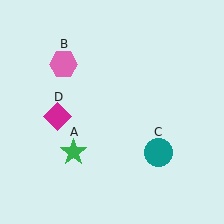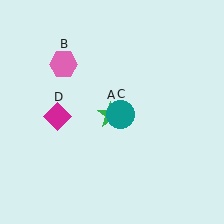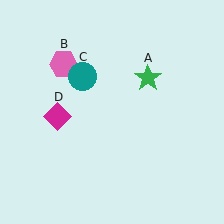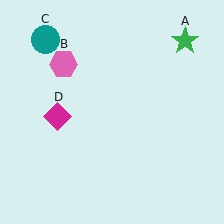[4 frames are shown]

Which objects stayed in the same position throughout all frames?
Pink hexagon (object B) and magenta diamond (object D) remained stationary.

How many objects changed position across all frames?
2 objects changed position: green star (object A), teal circle (object C).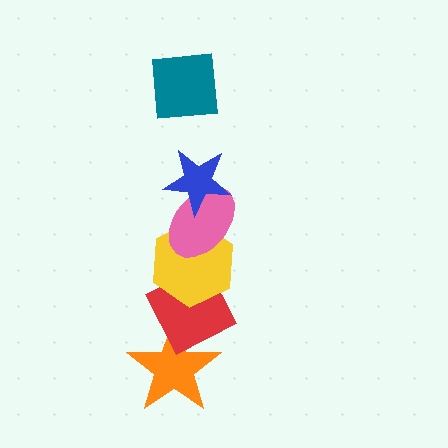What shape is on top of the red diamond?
The yellow hexagon is on top of the red diamond.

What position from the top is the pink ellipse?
The pink ellipse is 3rd from the top.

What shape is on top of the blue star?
The teal square is on top of the blue star.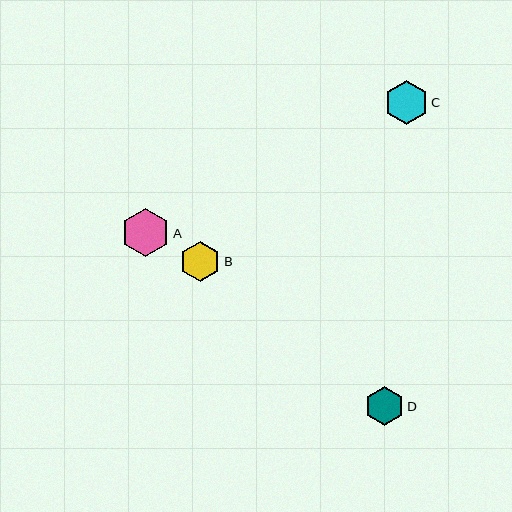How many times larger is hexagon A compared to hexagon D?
Hexagon A is approximately 1.3 times the size of hexagon D.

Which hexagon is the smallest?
Hexagon D is the smallest with a size of approximately 39 pixels.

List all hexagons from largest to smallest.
From largest to smallest: A, C, B, D.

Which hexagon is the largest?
Hexagon A is the largest with a size of approximately 49 pixels.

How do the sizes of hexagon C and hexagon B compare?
Hexagon C and hexagon B are approximately the same size.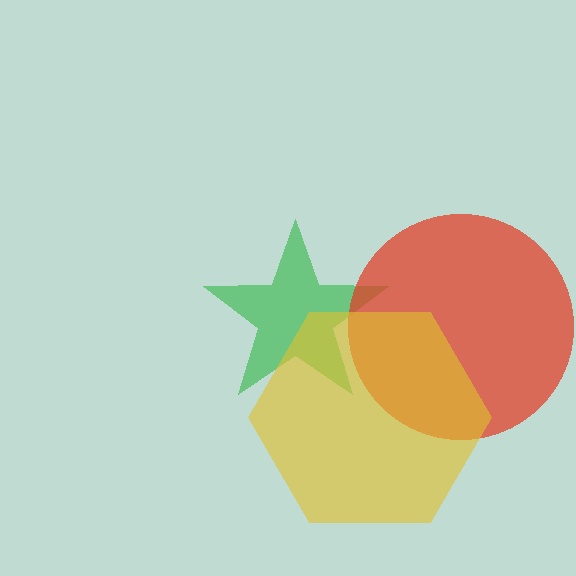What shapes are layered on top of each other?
The layered shapes are: a green star, a red circle, a yellow hexagon.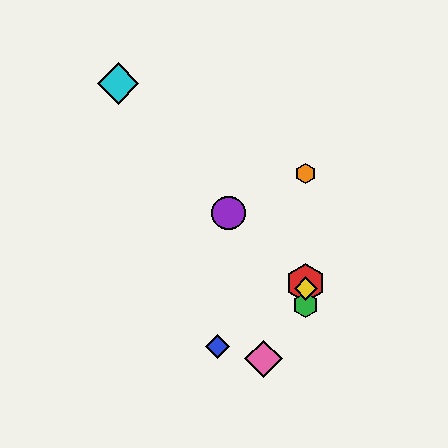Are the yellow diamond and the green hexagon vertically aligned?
Yes, both are at x≈306.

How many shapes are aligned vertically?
4 shapes (the red hexagon, the green hexagon, the yellow diamond, the orange hexagon) are aligned vertically.